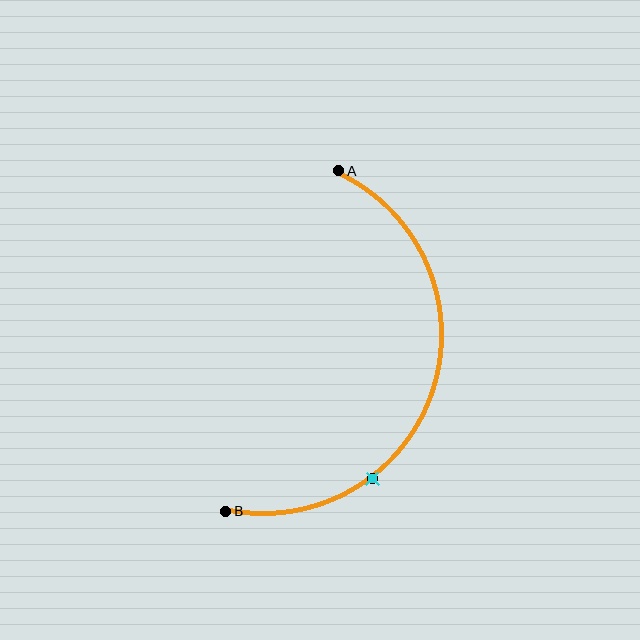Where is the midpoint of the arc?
The arc midpoint is the point on the curve farthest from the straight line joining A and B. It sits to the right of that line.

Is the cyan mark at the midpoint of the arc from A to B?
No. The cyan mark lies on the arc but is closer to endpoint B. The arc midpoint would be at the point on the curve equidistant along the arc from both A and B.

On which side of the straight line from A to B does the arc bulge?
The arc bulges to the right of the straight line connecting A and B.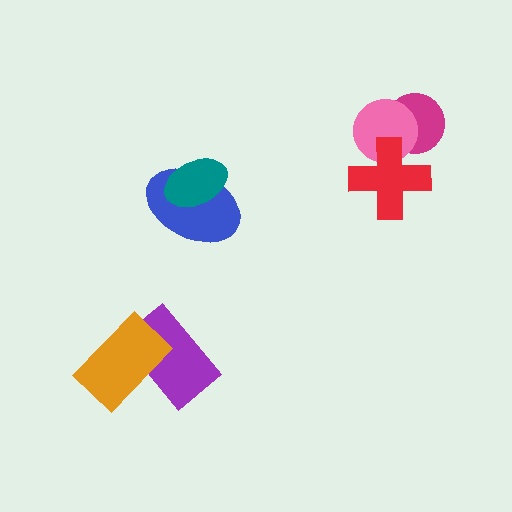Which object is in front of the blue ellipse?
The teal ellipse is in front of the blue ellipse.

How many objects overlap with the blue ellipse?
1 object overlaps with the blue ellipse.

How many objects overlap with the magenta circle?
2 objects overlap with the magenta circle.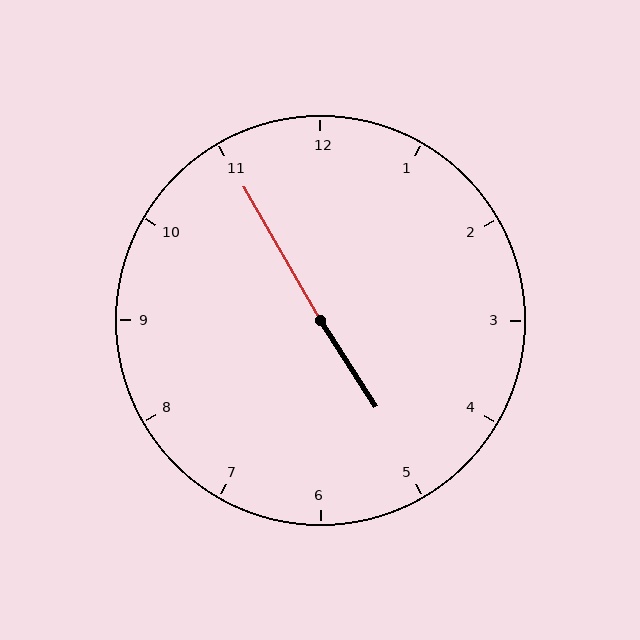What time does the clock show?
4:55.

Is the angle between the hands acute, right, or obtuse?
It is obtuse.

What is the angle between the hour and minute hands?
Approximately 178 degrees.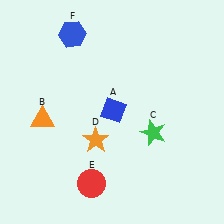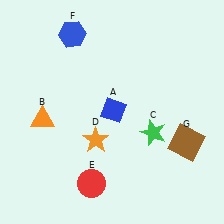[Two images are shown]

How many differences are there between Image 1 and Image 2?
There is 1 difference between the two images.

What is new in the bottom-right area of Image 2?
A brown square (G) was added in the bottom-right area of Image 2.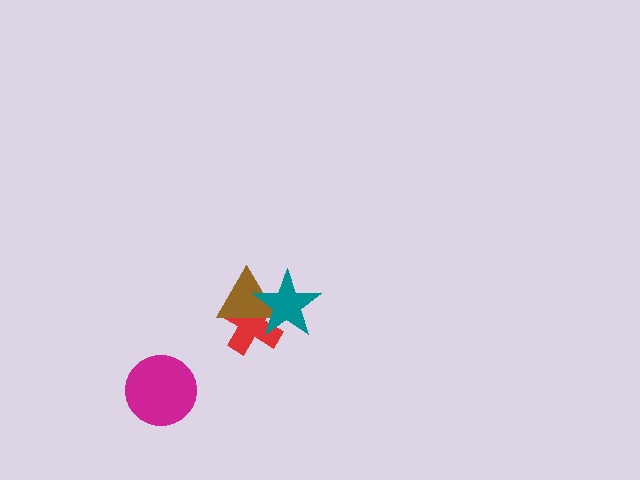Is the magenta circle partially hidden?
No, no other shape covers it.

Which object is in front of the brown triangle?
The teal star is in front of the brown triangle.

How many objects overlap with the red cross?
2 objects overlap with the red cross.